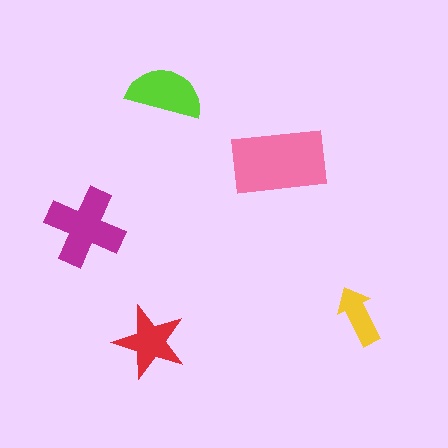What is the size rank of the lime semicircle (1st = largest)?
3rd.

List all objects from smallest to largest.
The yellow arrow, the red star, the lime semicircle, the magenta cross, the pink rectangle.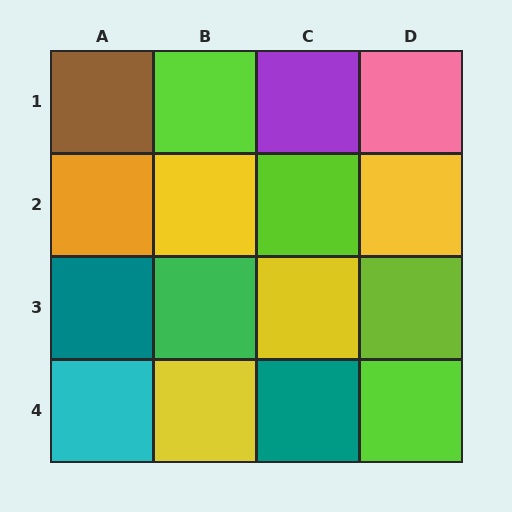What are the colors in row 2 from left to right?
Orange, yellow, lime, yellow.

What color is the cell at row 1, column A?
Brown.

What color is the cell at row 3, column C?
Yellow.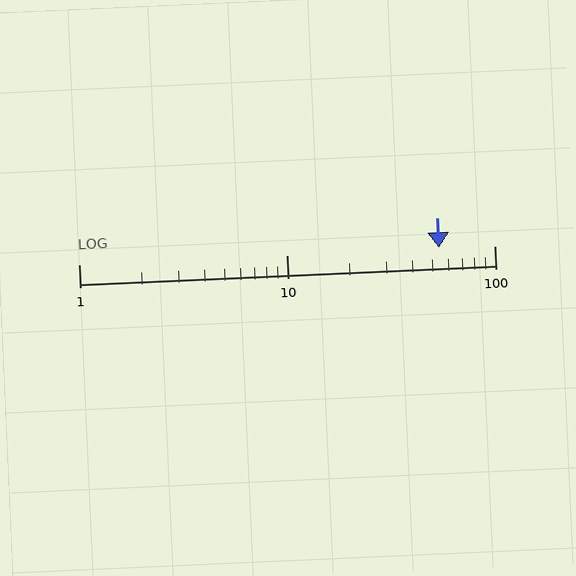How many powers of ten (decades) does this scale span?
The scale spans 2 decades, from 1 to 100.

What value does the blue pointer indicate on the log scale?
The pointer indicates approximately 54.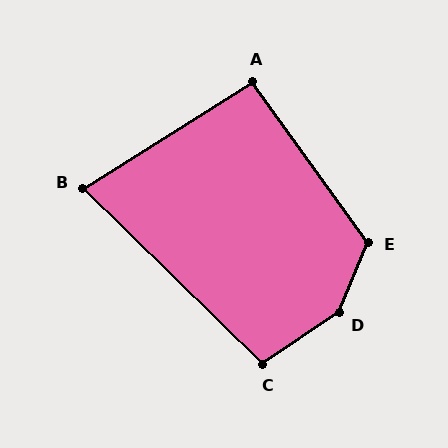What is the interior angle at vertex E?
Approximately 122 degrees (obtuse).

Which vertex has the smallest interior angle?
B, at approximately 77 degrees.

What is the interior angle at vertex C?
Approximately 102 degrees (obtuse).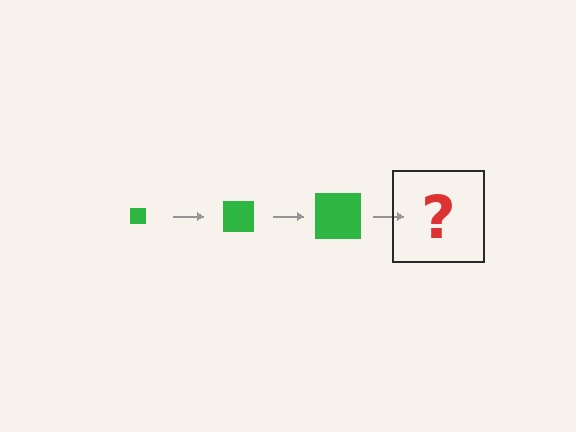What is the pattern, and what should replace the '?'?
The pattern is that the square gets progressively larger each step. The '?' should be a green square, larger than the previous one.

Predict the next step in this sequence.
The next step is a green square, larger than the previous one.